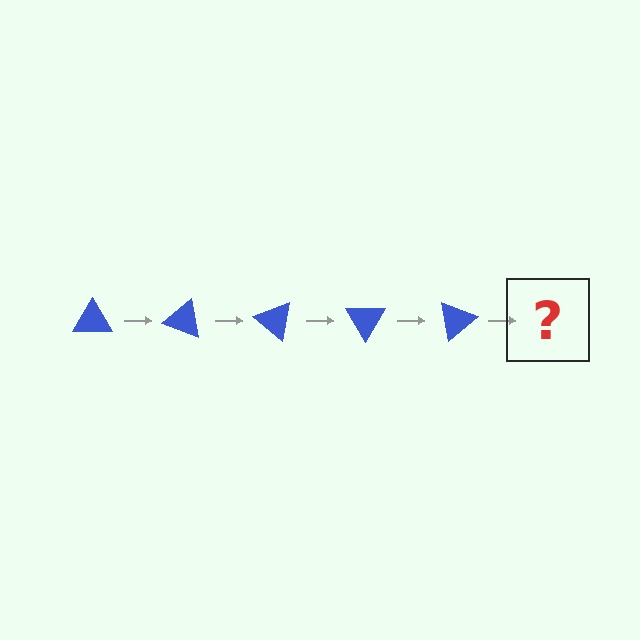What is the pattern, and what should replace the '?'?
The pattern is that the triangle rotates 20 degrees each step. The '?' should be a blue triangle rotated 100 degrees.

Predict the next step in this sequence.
The next step is a blue triangle rotated 100 degrees.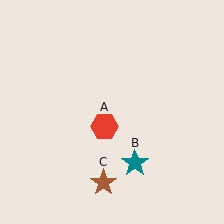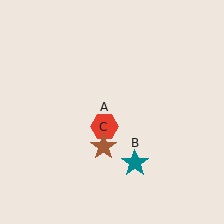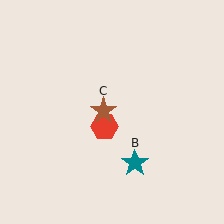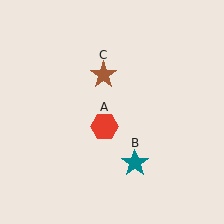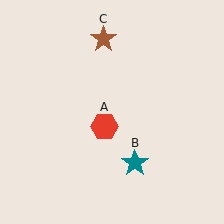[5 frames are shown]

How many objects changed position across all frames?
1 object changed position: brown star (object C).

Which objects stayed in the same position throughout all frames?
Red hexagon (object A) and teal star (object B) remained stationary.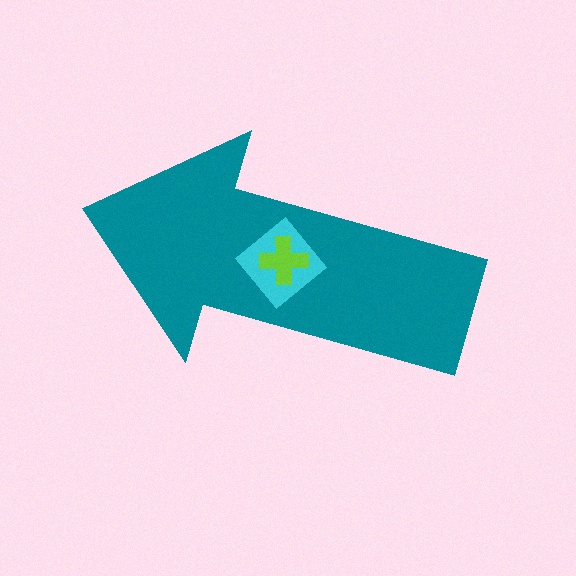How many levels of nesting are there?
3.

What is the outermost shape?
The teal arrow.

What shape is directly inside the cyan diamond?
The lime cross.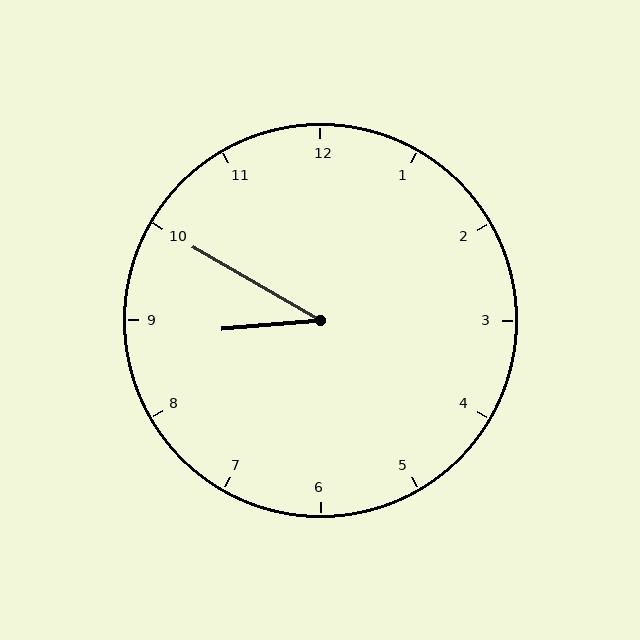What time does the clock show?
8:50.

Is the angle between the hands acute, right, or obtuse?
It is acute.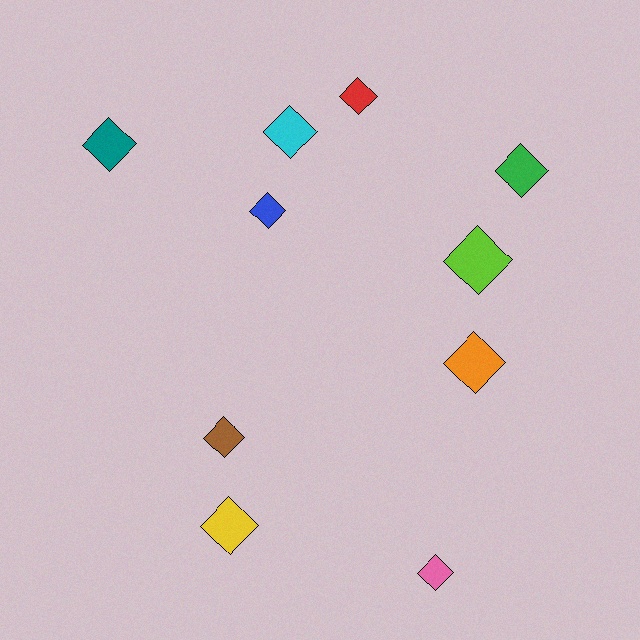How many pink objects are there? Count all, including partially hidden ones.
There is 1 pink object.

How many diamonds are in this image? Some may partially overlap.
There are 10 diamonds.